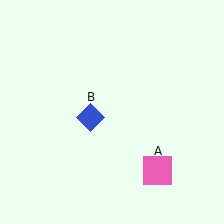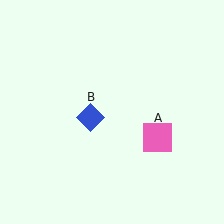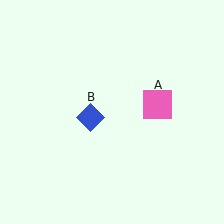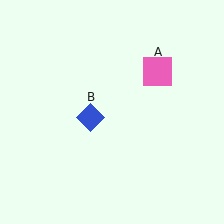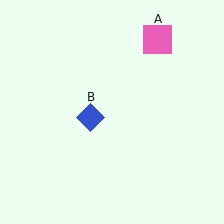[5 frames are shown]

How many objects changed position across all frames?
1 object changed position: pink square (object A).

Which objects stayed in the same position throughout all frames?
Blue diamond (object B) remained stationary.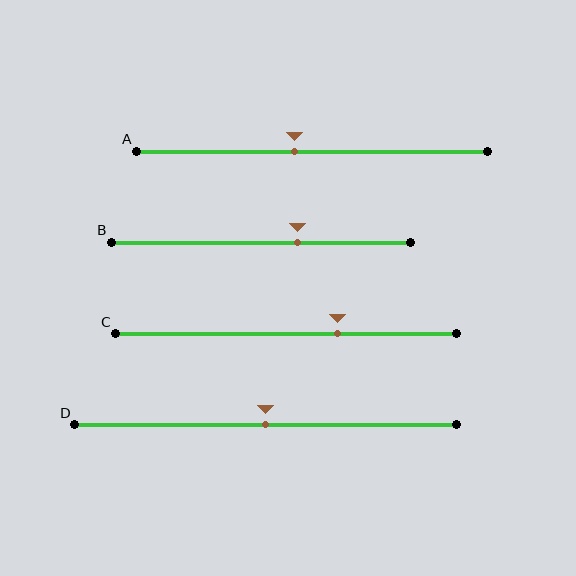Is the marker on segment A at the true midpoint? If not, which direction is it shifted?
No, the marker on segment A is shifted to the left by about 5% of the segment length.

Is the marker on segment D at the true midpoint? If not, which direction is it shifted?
Yes, the marker on segment D is at the true midpoint.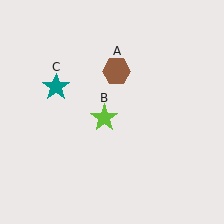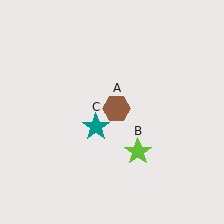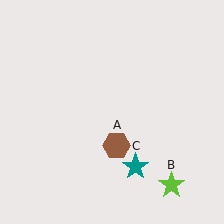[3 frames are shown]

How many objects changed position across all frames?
3 objects changed position: brown hexagon (object A), lime star (object B), teal star (object C).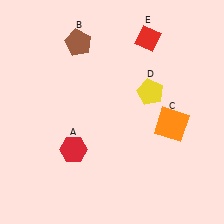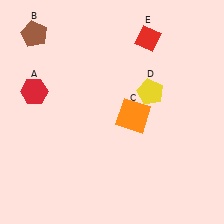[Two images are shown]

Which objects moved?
The objects that moved are: the red hexagon (A), the brown pentagon (B), the orange square (C).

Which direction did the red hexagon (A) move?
The red hexagon (A) moved up.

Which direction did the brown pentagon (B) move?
The brown pentagon (B) moved left.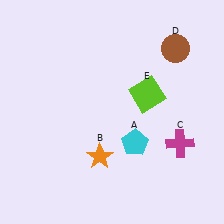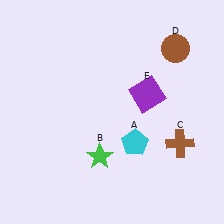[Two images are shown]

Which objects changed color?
B changed from orange to green. C changed from magenta to brown. E changed from lime to purple.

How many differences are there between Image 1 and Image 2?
There are 3 differences between the two images.